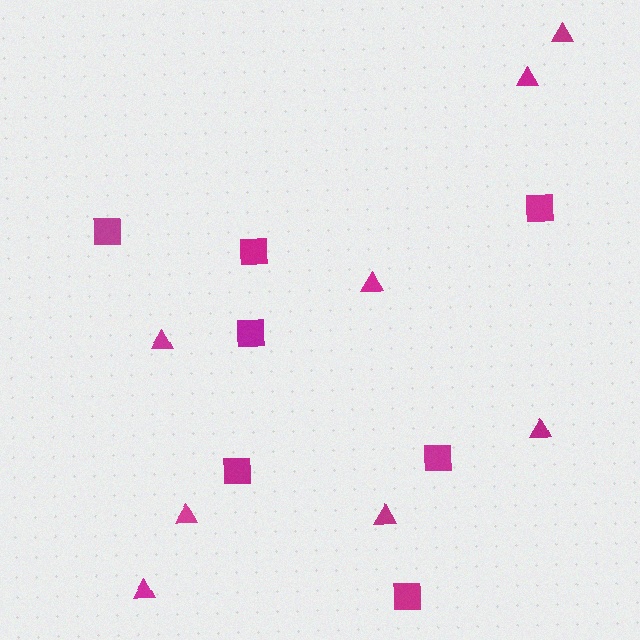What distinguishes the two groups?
There are 2 groups: one group of triangles (8) and one group of squares (7).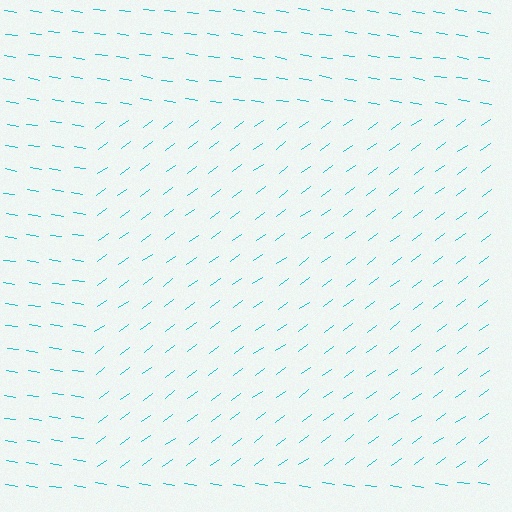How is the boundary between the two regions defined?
The boundary is defined purely by a change in line orientation (approximately 45 degrees difference). All lines are the same color and thickness.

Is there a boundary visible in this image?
Yes, there is a texture boundary formed by a change in line orientation.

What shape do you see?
I see a rectangle.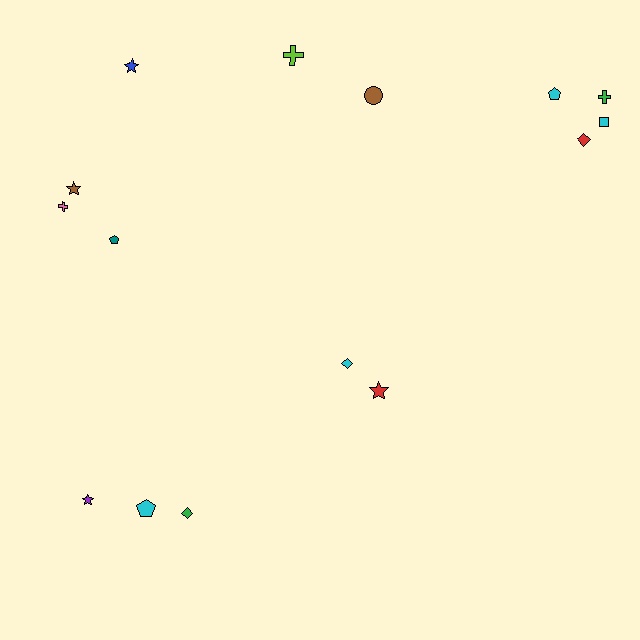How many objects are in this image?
There are 15 objects.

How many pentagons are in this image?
There are 3 pentagons.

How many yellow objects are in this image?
There are no yellow objects.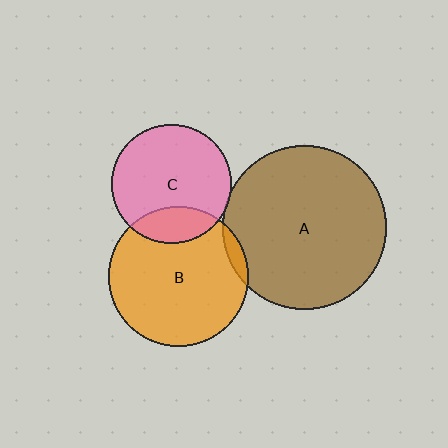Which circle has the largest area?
Circle A (brown).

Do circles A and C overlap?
Yes.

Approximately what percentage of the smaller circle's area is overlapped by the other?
Approximately 5%.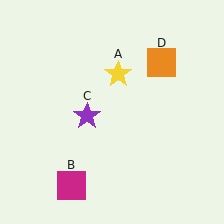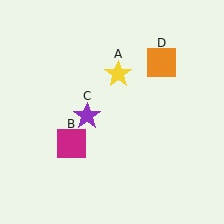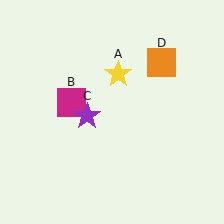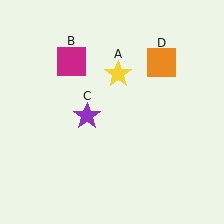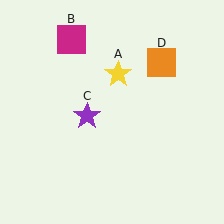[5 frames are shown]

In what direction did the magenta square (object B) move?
The magenta square (object B) moved up.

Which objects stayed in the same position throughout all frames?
Yellow star (object A) and purple star (object C) and orange square (object D) remained stationary.